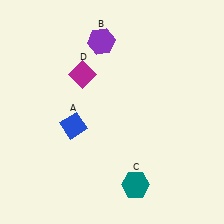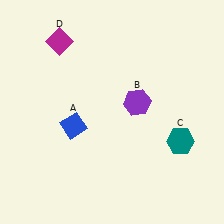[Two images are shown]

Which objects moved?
The objects that moved are: the purple hexagon (B), the teal hexagon (C), the magenta diamond (D).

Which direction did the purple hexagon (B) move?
The purple hexagon (B) moved down.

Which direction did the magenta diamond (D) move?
The magenta diamond (D) moved up.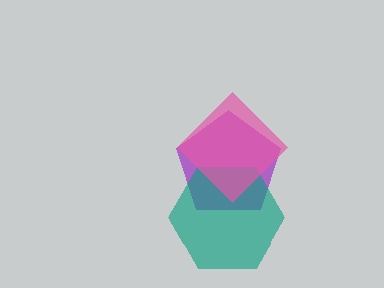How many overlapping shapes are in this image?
There are 3 overlapping shapes in the image.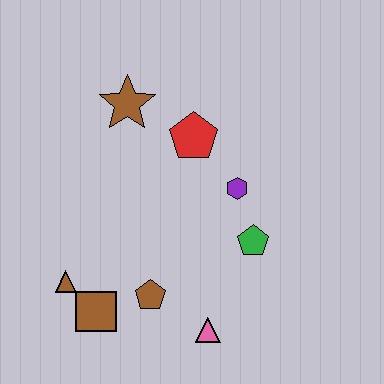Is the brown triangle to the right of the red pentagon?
No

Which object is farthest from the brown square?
The brown star is farthest from the brown square.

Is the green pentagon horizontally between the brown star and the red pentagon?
No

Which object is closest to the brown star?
The red pentagon is closest to the brown star.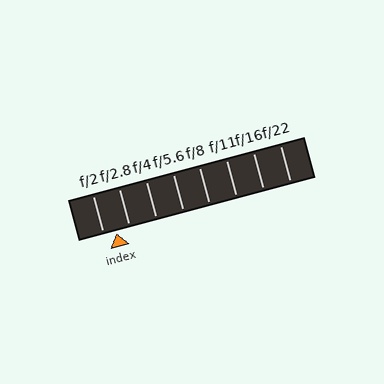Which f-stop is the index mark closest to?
The index mark is closest to f/2.8.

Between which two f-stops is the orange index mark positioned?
The index mark is between f/2 and f/2.8.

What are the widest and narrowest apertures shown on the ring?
The widest aperture shown is f/2 and the narrowest is f/22.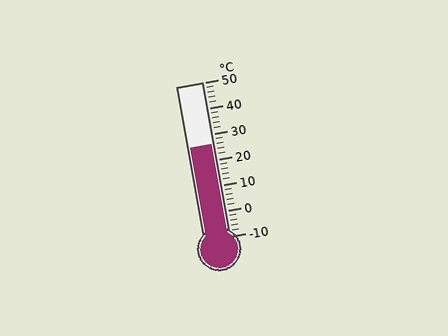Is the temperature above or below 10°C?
The temperature is above 10°C.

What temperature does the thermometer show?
The thermometer shows approximately 26°C.